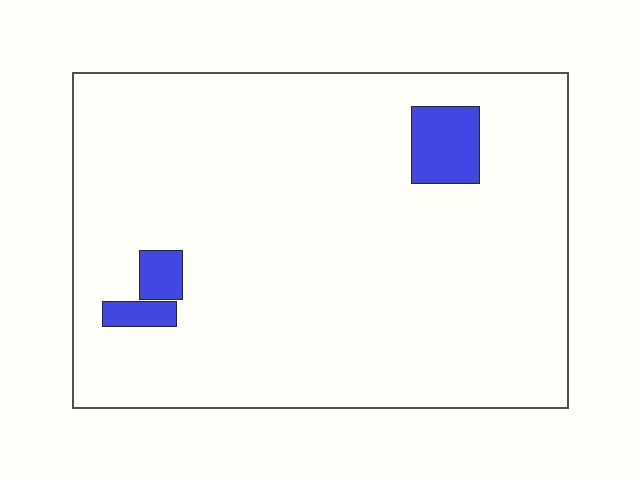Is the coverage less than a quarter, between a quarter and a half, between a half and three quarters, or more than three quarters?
Less than a quarter.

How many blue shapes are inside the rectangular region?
3.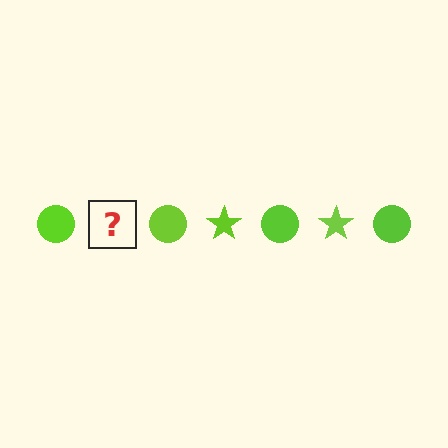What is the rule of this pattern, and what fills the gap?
The rule is that the pattern cycles through circle, star shapes in lime. The gap should be filled with a lime star.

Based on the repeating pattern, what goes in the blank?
The blank should be a lime star.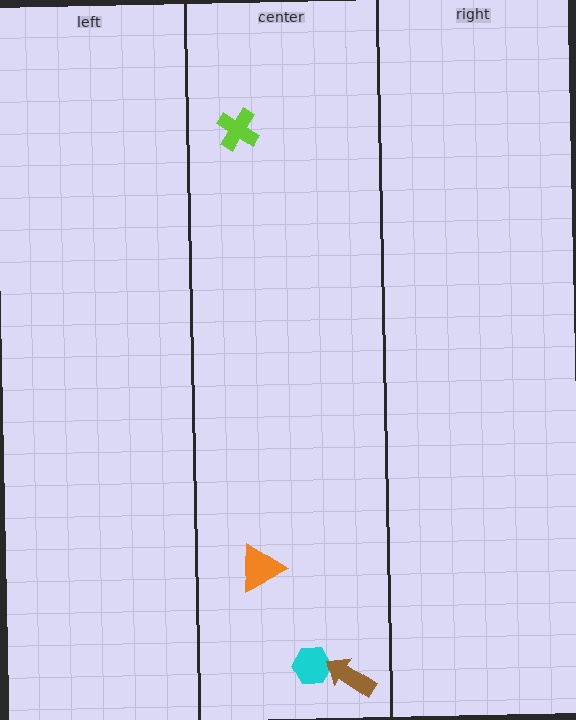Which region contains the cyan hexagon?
The center region.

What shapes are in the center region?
The orange triangle, the cyan hexagon, the brown arrow, the lime cross.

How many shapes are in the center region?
4.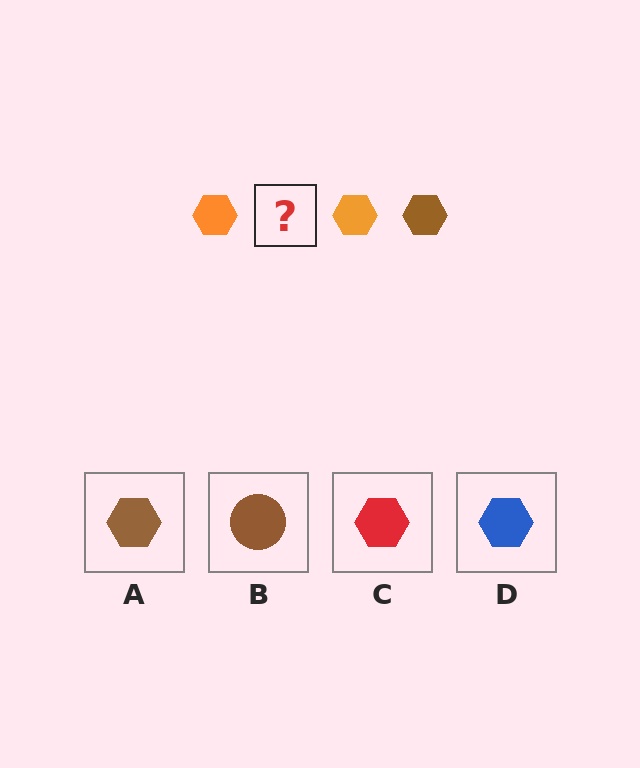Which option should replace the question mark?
Option A.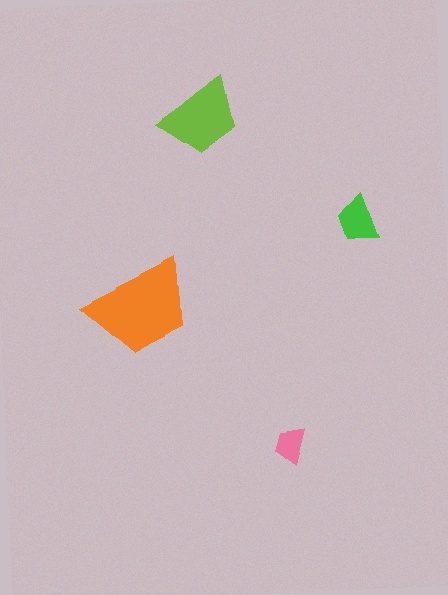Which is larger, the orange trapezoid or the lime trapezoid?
The orange one.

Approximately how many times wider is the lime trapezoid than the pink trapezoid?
About 2 times wider.